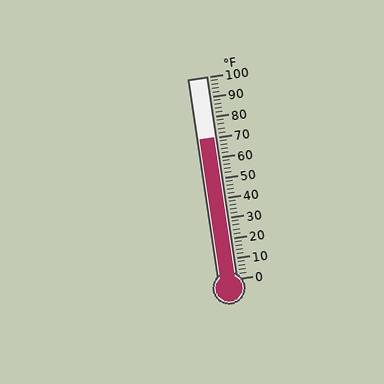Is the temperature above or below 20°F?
The temperature is above 20°F.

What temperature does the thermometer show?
The thermometer shows approximately 70°F.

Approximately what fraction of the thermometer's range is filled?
The thermometer is filled to approximately 70% of its range.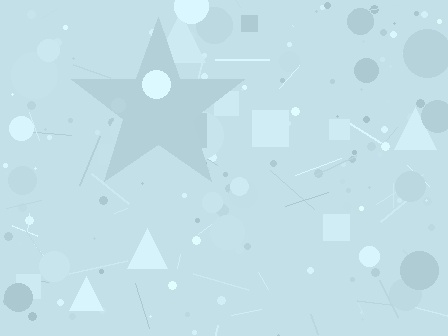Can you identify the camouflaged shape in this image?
The camouflaged shape is a star.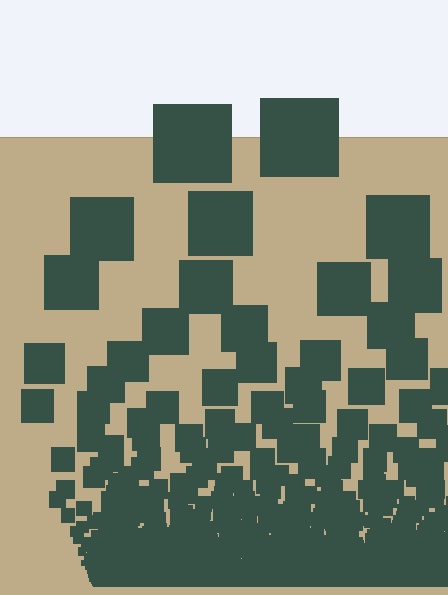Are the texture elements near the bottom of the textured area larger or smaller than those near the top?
Smaller. The gradient is inverted — elements near the bottom are smaller and denser.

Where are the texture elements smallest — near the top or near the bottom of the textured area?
Near the bottom.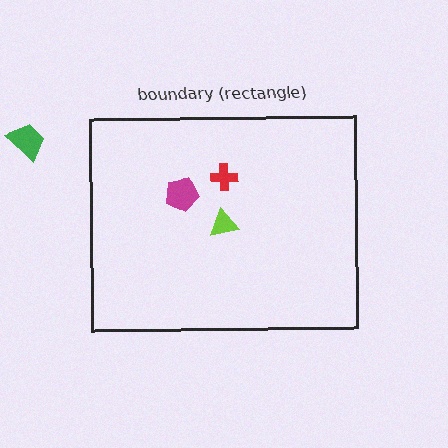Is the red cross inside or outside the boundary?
Inside.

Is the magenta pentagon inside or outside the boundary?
Inside.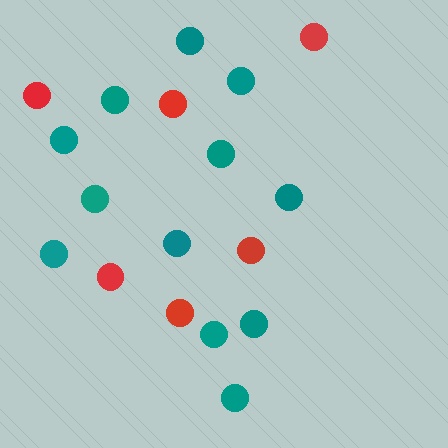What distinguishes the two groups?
There are 2 groups: one group of red circles (6) and one group of teal circles (12).